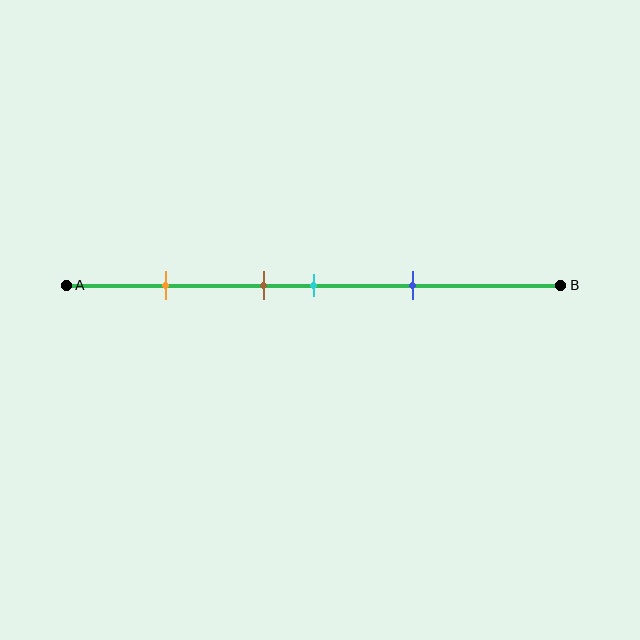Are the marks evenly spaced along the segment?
No, the marks are not evenly spaced.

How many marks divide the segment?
There are 4 marks dividing the segment.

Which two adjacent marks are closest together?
The brown and cyan marks are the closest adjacent pair.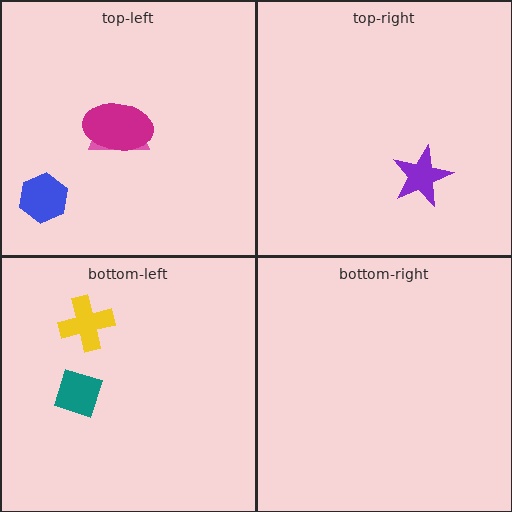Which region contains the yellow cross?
The bottom-left region.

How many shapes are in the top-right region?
1.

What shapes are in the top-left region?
The blue hexagon, the pink trapezoid, the magenta ellipse.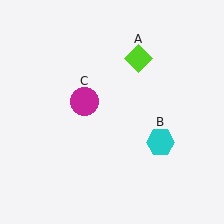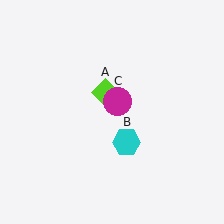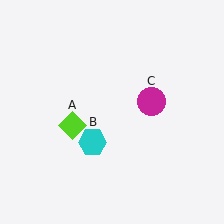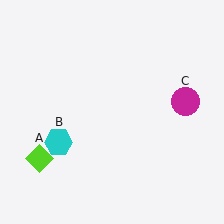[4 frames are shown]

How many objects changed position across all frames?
3 objects changed position: lime diamond (object A), cyan hexagon (object B), magenta circle (object C).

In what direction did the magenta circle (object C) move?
The magenta circle (object C) moved right.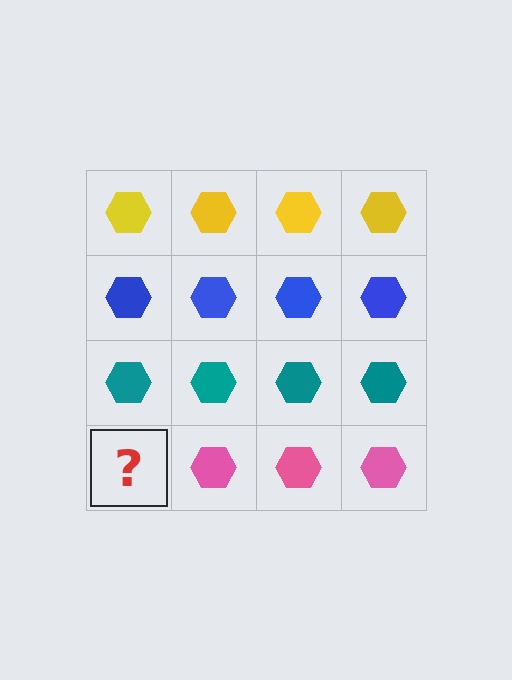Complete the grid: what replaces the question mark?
The question mark should be replaced with a pink hexagon.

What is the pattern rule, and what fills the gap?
The rule is that each row has a consistent color. The gap should be filled with a pink hexagon.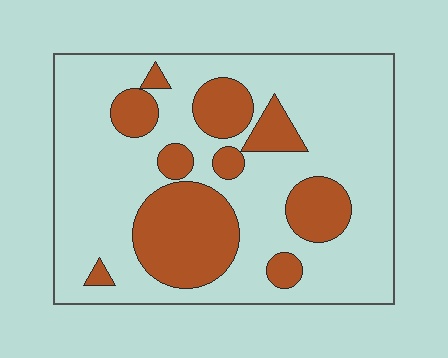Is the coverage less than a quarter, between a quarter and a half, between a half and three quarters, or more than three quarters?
Between a quarter and a half.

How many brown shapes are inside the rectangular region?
10.